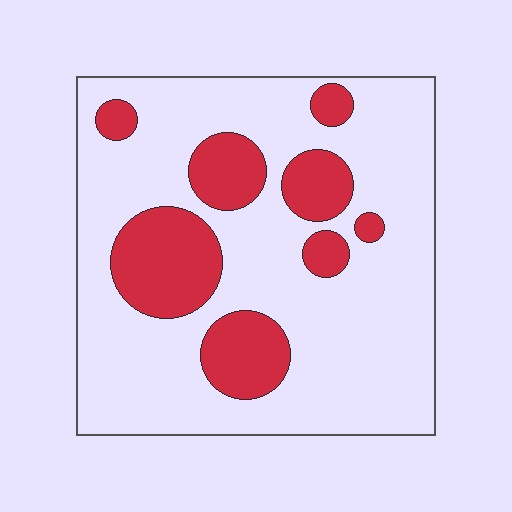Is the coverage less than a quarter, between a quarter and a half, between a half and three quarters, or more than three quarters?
Less than a quarter.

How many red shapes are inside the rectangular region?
8.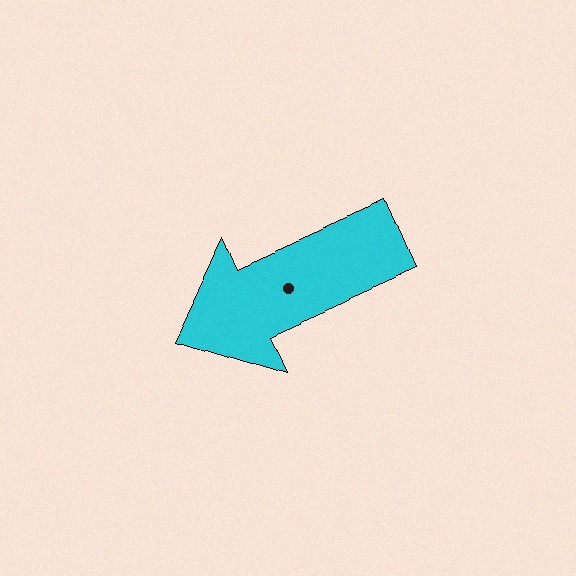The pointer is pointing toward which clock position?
Roughly 8 o'clock.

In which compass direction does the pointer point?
Southwest.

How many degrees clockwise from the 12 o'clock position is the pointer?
Approximately 246 degrees.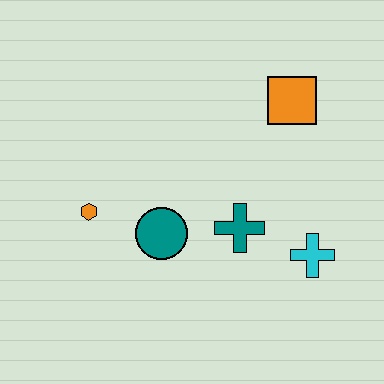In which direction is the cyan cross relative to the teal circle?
The cyan cross is to the right of the teal circle.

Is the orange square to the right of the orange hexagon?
Yes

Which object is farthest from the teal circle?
The orange square is farthest from the teal circle.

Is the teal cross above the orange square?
No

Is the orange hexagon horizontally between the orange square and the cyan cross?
No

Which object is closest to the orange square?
The teal cross is closest to the orange square.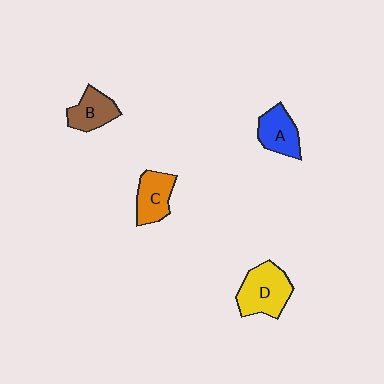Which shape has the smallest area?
Shape B (brown).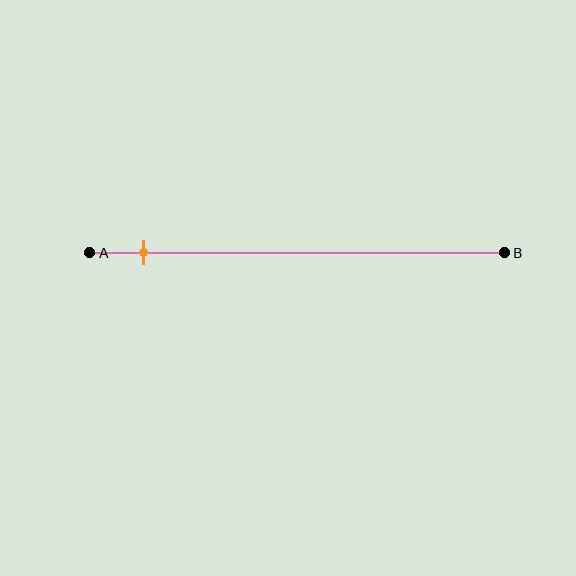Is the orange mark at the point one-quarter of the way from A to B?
No, the mark is at about 15% from A, not at the 25% one-quarter point.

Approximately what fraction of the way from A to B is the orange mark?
The orange mark is approximately 15% of the way from A to B.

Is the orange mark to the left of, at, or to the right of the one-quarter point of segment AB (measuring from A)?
The orange mark is to the left of the one-quarter point of segment AB.